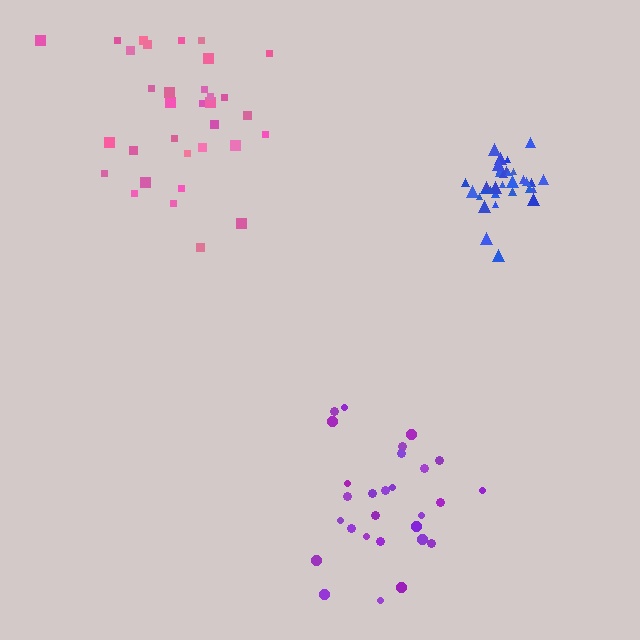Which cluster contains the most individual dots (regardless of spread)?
Blue (34).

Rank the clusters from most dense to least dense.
blue, pink, purple.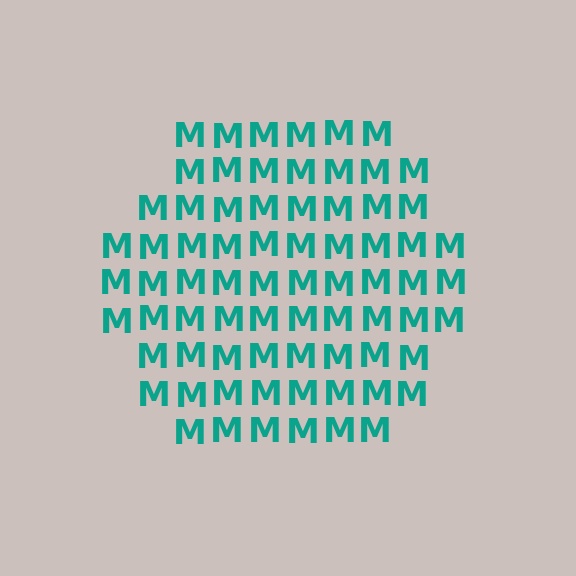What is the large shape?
The large shape is a hexagon.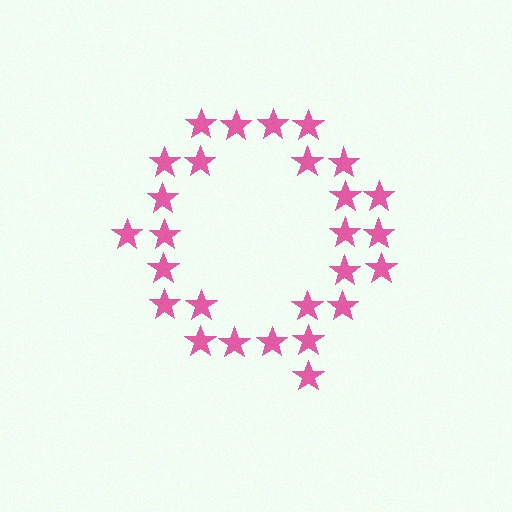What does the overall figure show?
The overall figure shows the letter Q.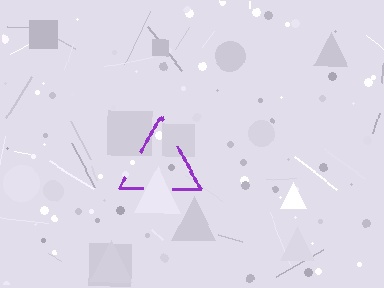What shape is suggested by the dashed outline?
The dashed outline suggests a triangle.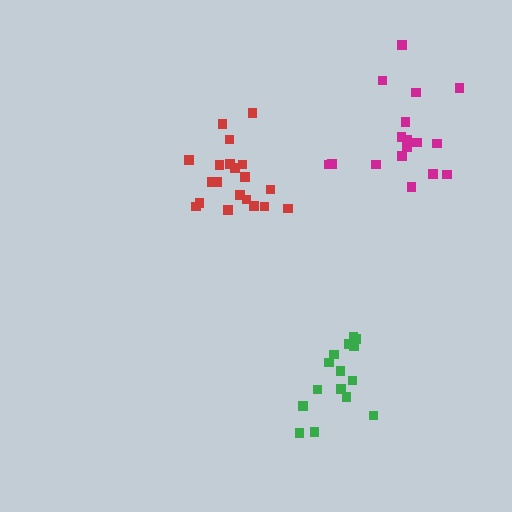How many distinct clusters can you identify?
There are 3 distinct clusters.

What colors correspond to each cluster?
The clusters are colored: red, green, magenta.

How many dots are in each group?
Group 1: 20 dots, Group 2: 15 dots, Group 3: 17 dots (52 total).